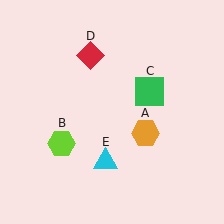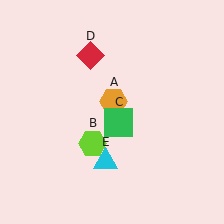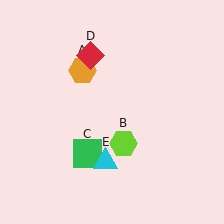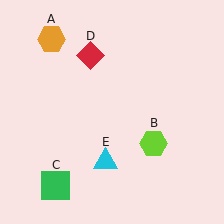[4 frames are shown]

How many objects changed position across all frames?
3 objects changed position: orange hexagon (object A), lime hexagon (object B), green square (object C).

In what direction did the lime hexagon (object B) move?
The lime hexagon (object B) moved right.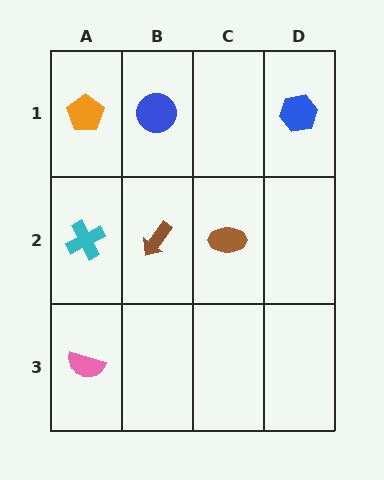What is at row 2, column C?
A brown ellipse.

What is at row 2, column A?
A cyan cross.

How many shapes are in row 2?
3 shapes.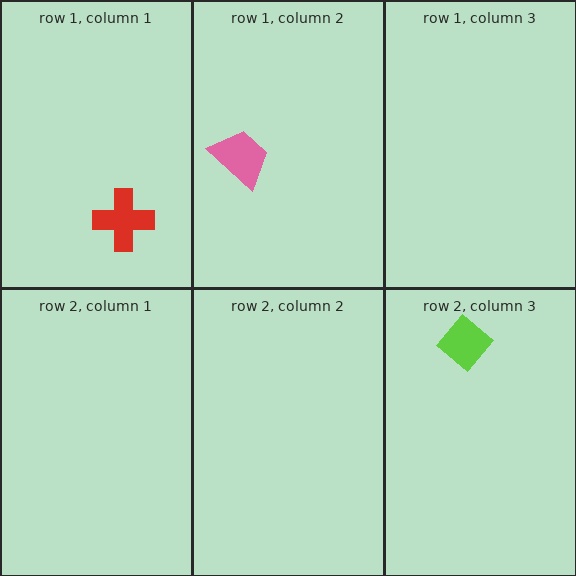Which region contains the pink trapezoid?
The row 1, column 2 region.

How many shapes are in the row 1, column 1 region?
1.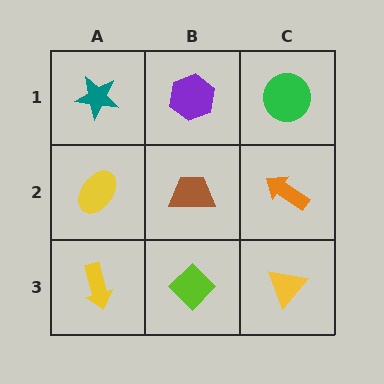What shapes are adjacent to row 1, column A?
A yellow ellipse (row 2, column A), a purple hexagon (row 1, column B).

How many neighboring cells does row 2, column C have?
3.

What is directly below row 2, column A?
A yellow arrow.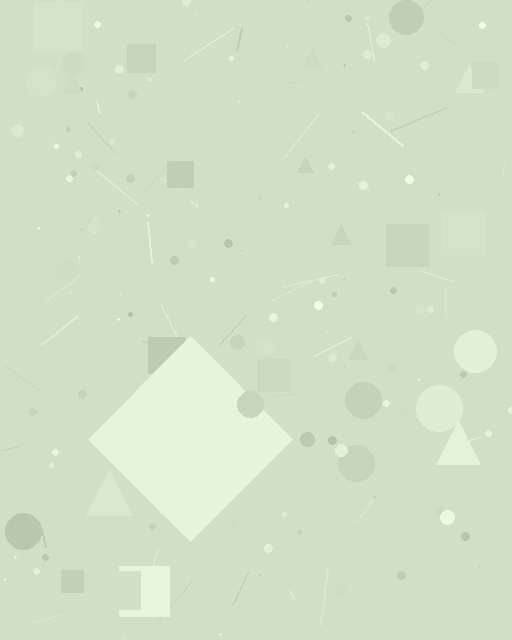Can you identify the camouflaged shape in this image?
The camouflaged shape is a diamond.